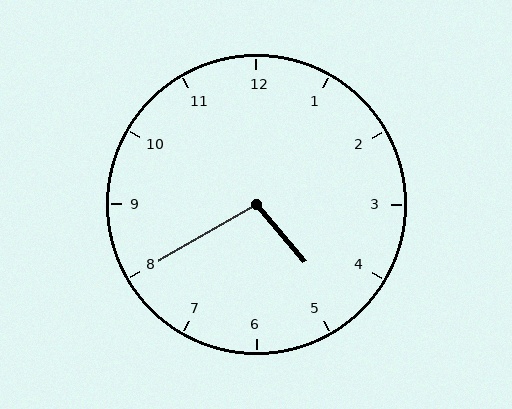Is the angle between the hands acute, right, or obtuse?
It is obtuse.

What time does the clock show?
4:40.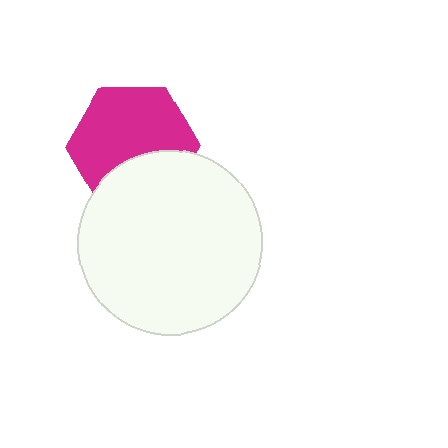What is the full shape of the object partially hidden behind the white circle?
The partially hidden object is a magenta hexagon.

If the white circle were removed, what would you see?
You would see the complete magenta hexagon.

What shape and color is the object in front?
The object in front is a white circle.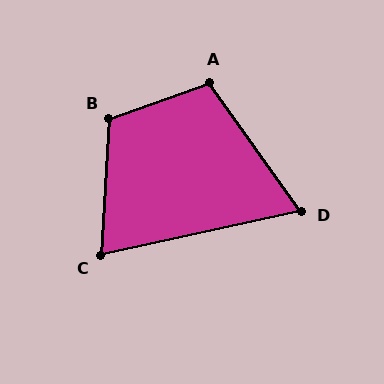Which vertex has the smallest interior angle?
D, at approximately 67 degrees.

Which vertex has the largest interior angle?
B, at approximately 113 degrees.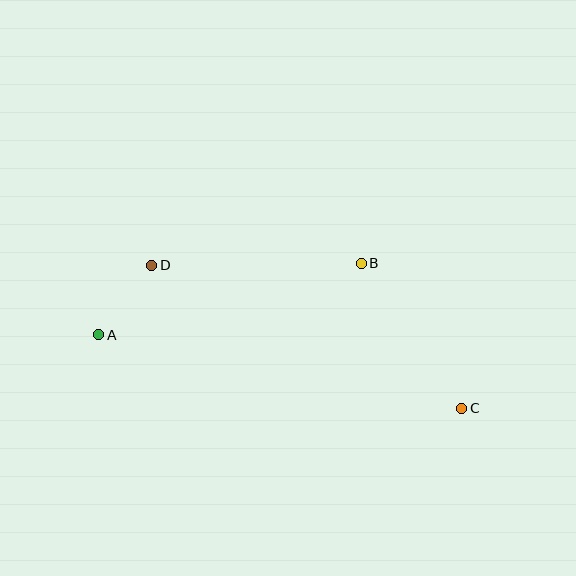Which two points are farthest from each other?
Points A and C are farthest from each other.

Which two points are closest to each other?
Points A and D are closest to each other.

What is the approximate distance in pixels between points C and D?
The distance between C and D is approximately 341 pixels.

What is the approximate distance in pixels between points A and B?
The distance between A and B is approximately 272 pixels.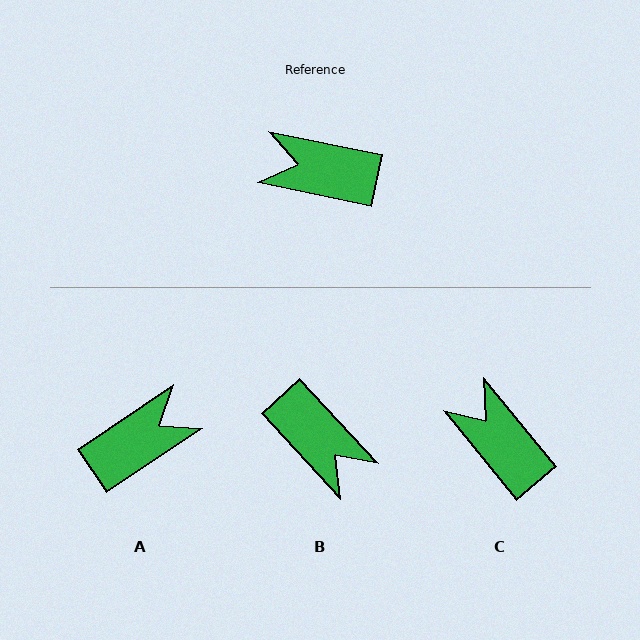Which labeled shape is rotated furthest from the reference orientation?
B, about 144 degrees away.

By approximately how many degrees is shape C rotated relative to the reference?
Approximately 39 degrees clockwise.